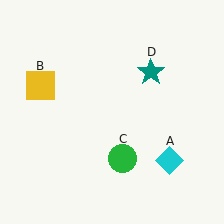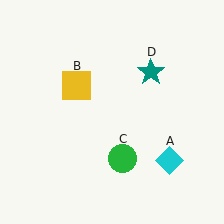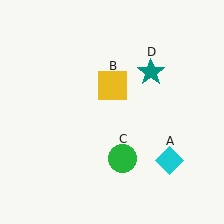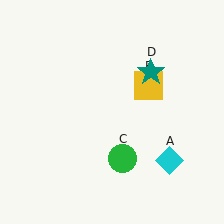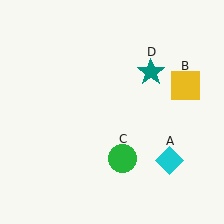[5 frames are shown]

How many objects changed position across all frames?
1 object changed position: yellow square (object B).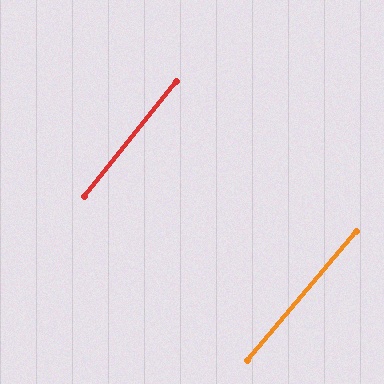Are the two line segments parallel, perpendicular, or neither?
Parallel — their directions differ by only 1.2°.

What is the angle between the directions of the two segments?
Approximately 1 degree.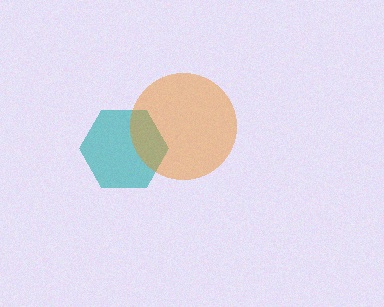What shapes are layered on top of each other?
The layered shapes are: a teal hexagon, an orange circle.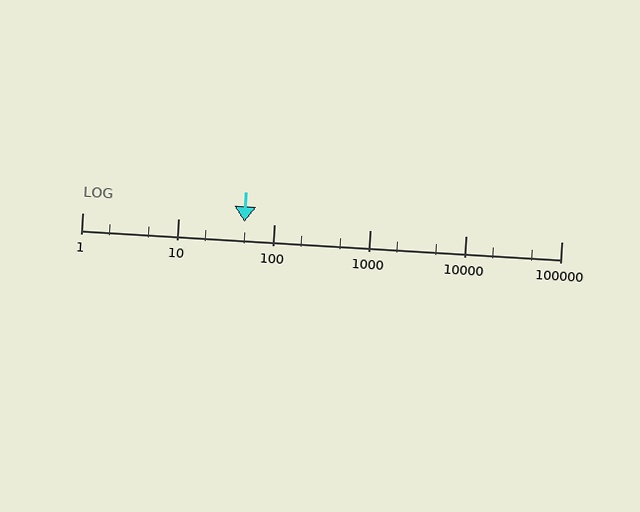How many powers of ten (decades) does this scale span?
The scale spans 5 decades, from 1 to 100000.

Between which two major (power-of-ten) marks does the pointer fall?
The pointer is between 10 and 100.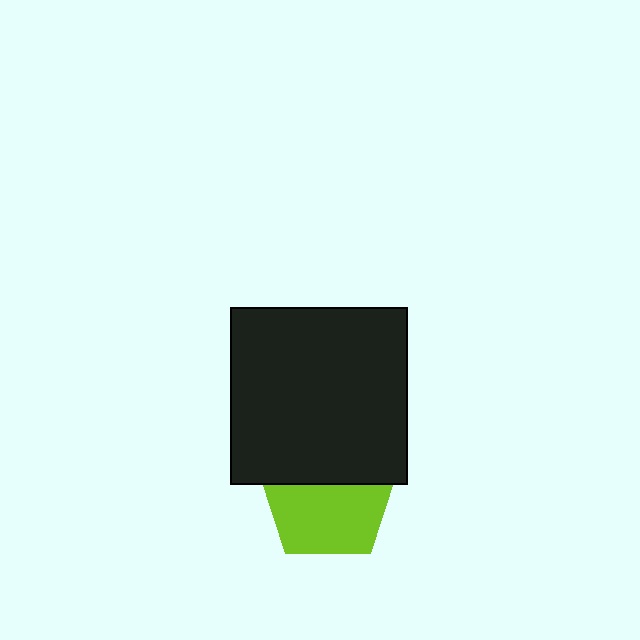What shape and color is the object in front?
The object in front is a black square.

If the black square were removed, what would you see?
You would see the complete lime pentagon.